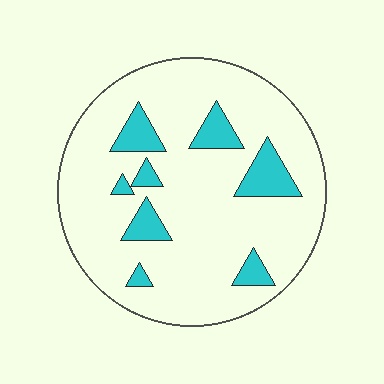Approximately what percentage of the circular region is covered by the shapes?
Approximately 15%.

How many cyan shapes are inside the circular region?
8.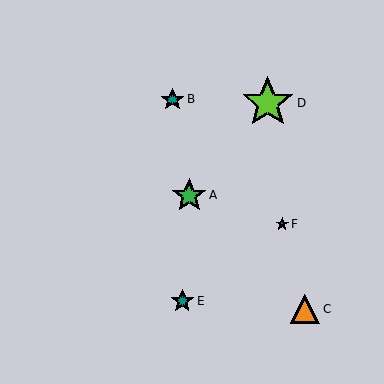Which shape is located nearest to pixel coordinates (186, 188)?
The green star (labeled A) at (189, 195) is nearest to that location.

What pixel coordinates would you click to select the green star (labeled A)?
Click at (189, 195) to select the green star A.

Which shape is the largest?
The lime star (labeled D) is the largest.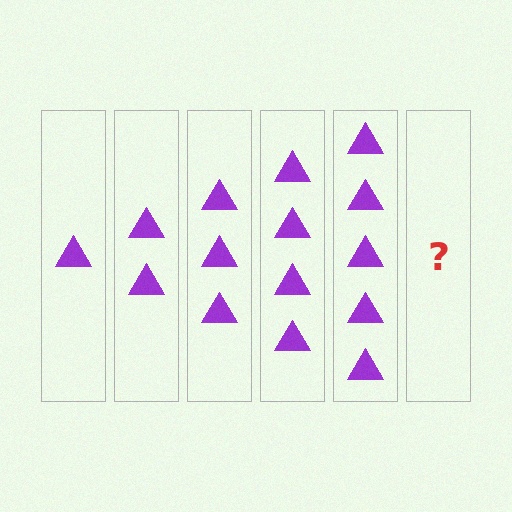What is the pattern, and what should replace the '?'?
The pattern is that each step adds one more triangle. The '?' should be 6 triangles.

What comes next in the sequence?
The next element should be 6 triangles.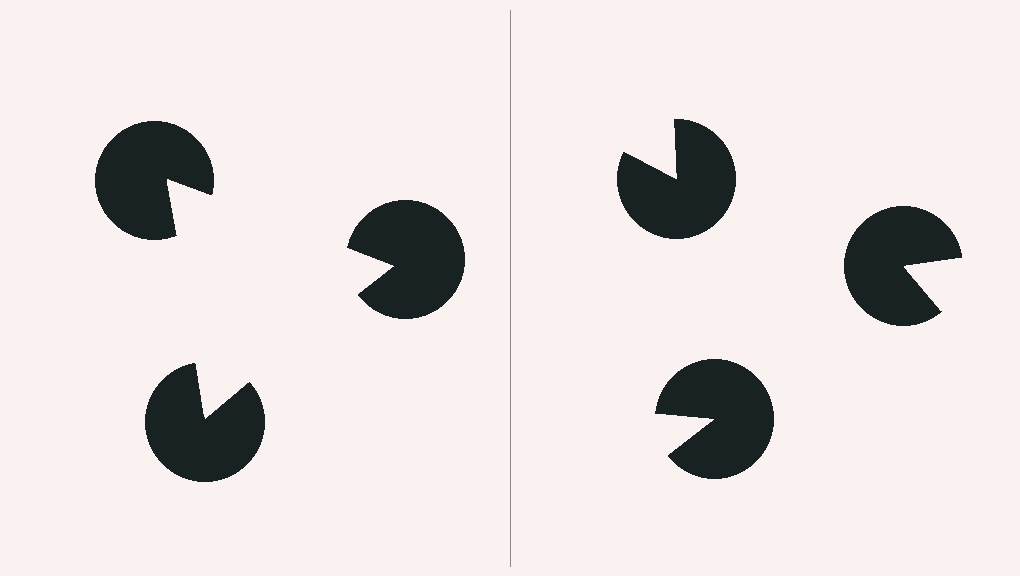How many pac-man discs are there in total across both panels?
6 — 3 on each side.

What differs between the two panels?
The pac-man discs are positioned identically on both sides; only the wedge orientations differ. On the left they align to a triangle; on the right they are misaligned.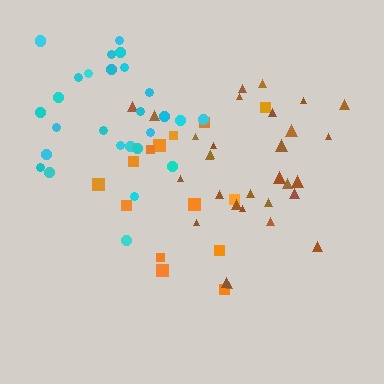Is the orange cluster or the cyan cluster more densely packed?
Cyan.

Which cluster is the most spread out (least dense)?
Orange.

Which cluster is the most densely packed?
Brown.